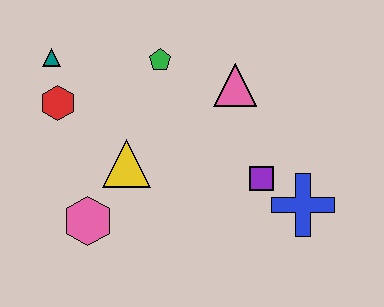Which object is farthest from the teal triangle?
The blue cross is farthest from the teal triangle.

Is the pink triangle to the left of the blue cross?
Yes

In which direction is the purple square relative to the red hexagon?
The purple square is to the right of the red hexagon.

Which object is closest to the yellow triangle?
The pink hexagon is closest to the yellow triangle.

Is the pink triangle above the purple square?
Yes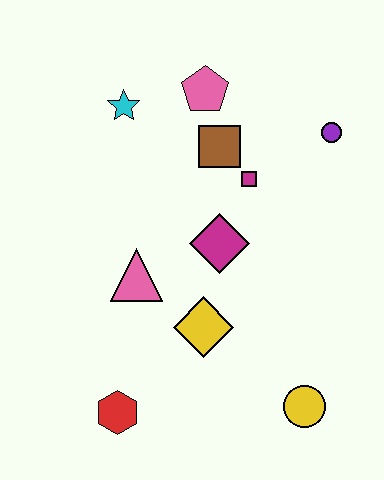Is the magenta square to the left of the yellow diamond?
No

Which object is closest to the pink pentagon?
The brown square is closest to the pink pentagon.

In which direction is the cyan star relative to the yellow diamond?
The cyan star is above the yellow diamond.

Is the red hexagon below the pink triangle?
Yes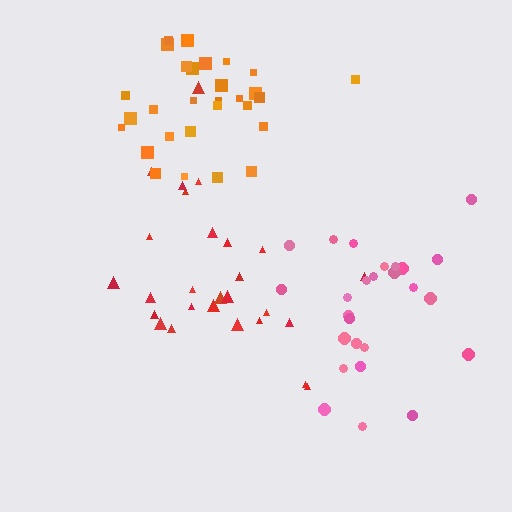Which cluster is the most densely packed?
Orange.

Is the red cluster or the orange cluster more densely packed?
Orange.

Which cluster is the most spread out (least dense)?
Red.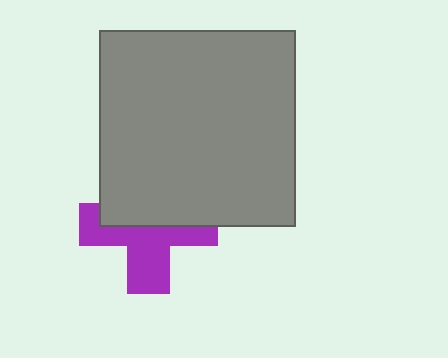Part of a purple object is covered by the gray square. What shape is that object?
It is a cross.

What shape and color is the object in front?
The object in front is a gray square.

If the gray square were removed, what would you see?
You would see the complete purple cross.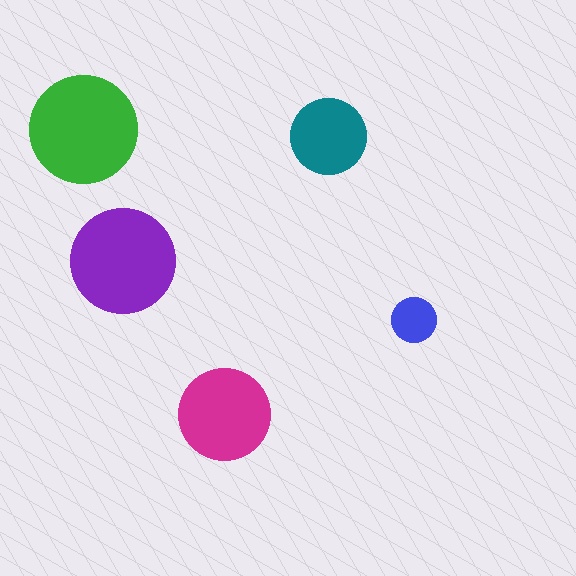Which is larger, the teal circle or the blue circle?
The teal one.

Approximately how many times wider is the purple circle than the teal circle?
About 1.5 times wider.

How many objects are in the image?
There are 5 objects in the image.